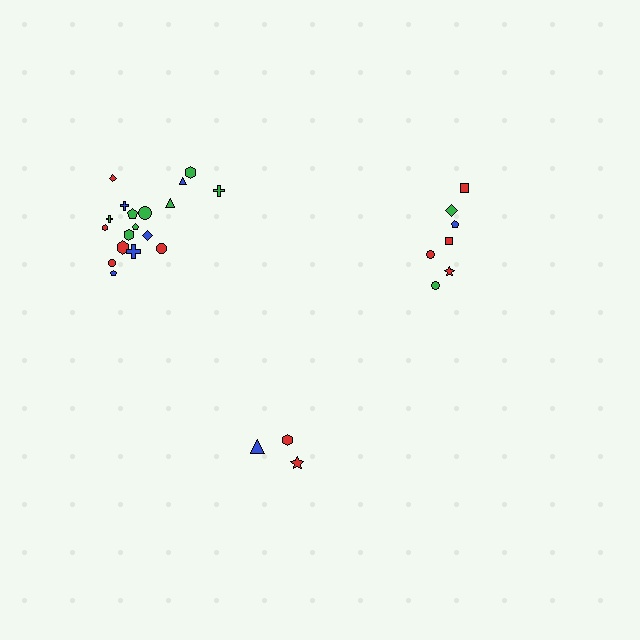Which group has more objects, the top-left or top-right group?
The top-left group.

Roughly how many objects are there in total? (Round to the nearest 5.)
Roughly 30 objects in total.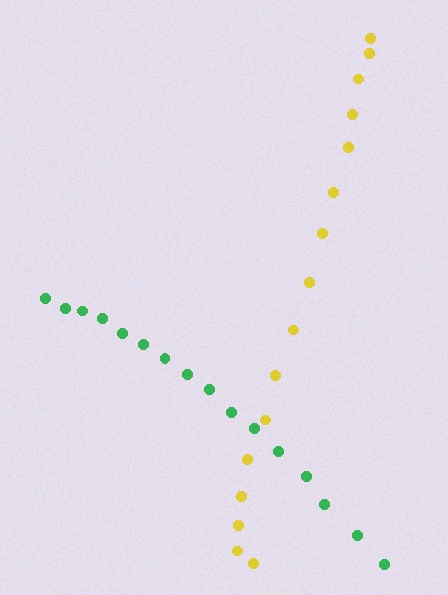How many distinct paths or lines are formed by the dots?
There are 2 distinct paths.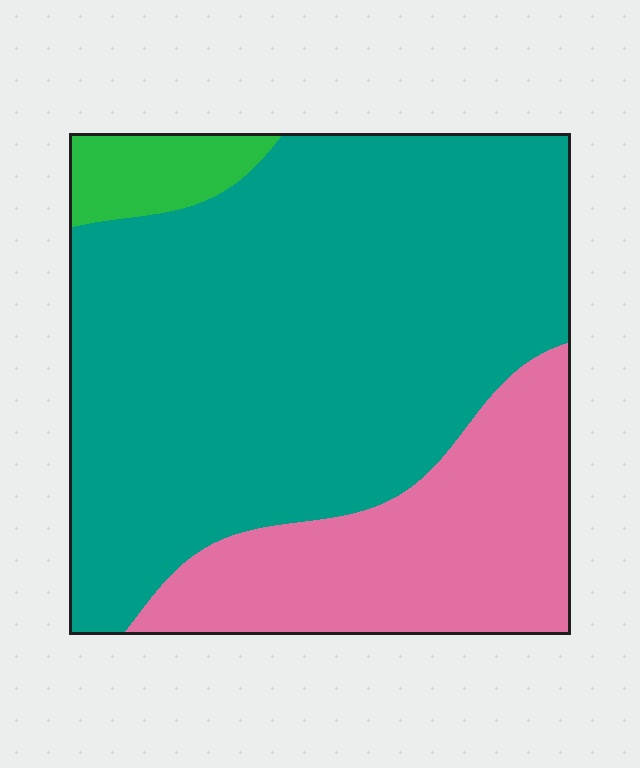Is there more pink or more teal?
Teal.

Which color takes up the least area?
Green, at roughly 5%.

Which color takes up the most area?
Teal, at roughly 70%.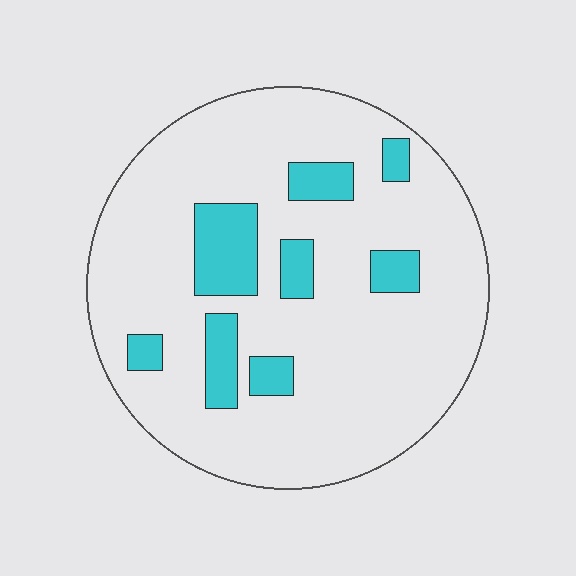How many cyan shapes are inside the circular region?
8.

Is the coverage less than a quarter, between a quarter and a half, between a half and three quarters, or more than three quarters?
Less than a quarter.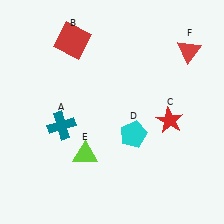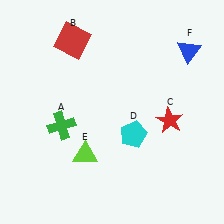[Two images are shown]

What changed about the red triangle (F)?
In Image 1, F is red. In Image 2, it changed to blue.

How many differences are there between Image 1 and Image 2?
There are 2 differences between the two images.